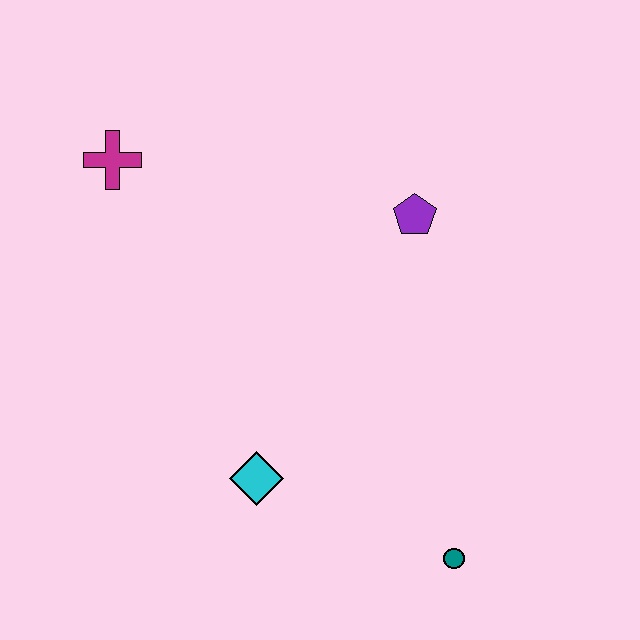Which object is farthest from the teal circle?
The magenta cross is farthest from the teal circle.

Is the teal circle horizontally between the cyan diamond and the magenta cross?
No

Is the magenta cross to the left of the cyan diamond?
Yes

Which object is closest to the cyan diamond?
The teal circle is closest to the cyan diamond.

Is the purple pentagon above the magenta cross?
No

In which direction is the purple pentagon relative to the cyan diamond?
The purple pentagon is above the cyan diamond.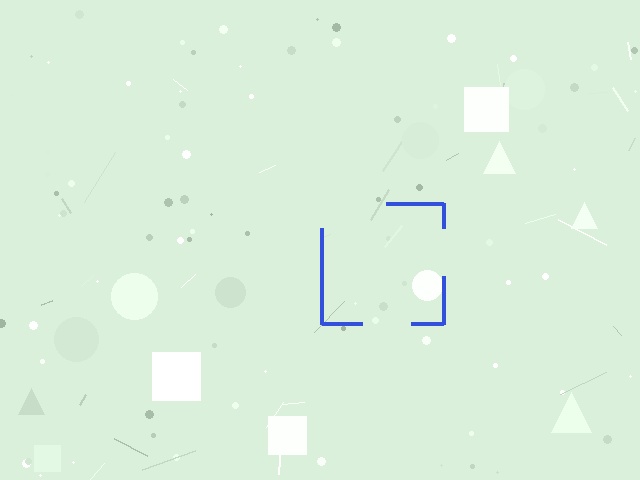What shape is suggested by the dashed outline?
The dashed outline suggests a square.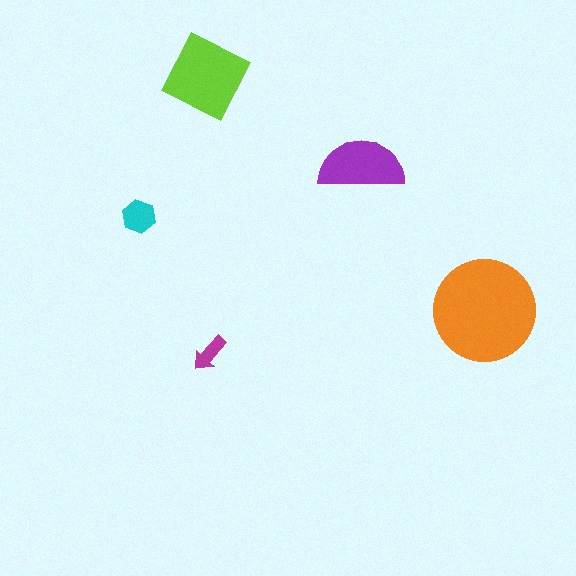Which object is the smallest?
The magenta arrow.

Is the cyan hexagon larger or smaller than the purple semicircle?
Smaller.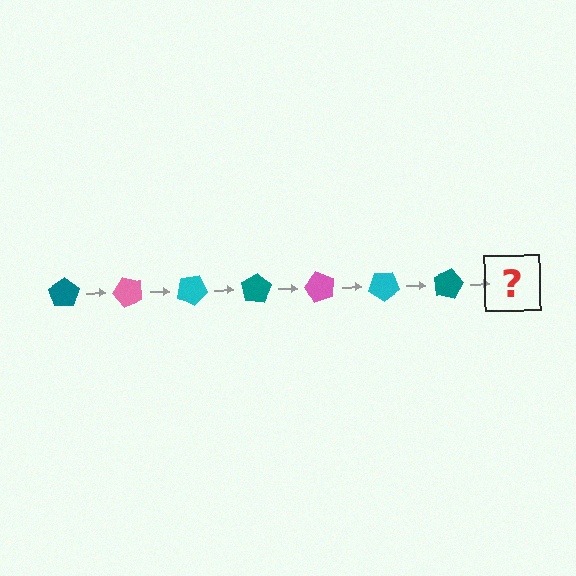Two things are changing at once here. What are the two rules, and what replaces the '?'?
The two rules are that it rotates 50 degrees each step and the color cycles through teal, pink, and cyan. The '?' should be a pink pentagon, rotated 350 degrees from the start.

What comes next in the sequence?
The next element should be a pink pentagon, rotated 350 degrees from the start.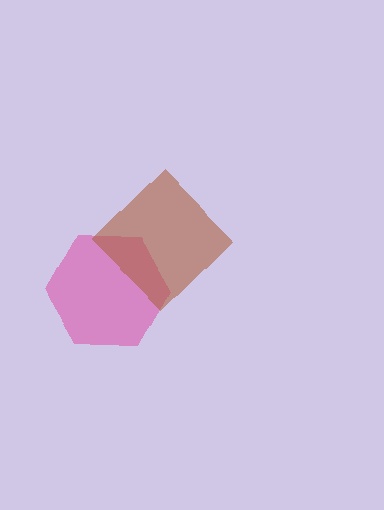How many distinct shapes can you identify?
There are 2 distinct shapes: a pink hexagon, a brown diamond.